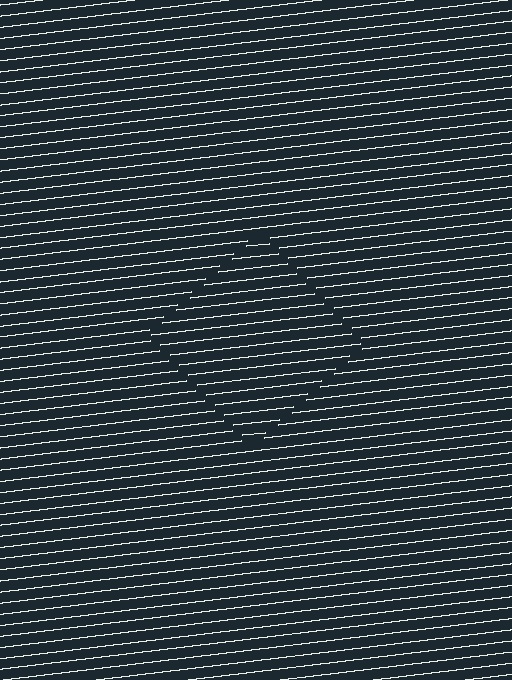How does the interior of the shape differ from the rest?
The interior of the shape contains the same grating, shifted by half a period — the contour is defined by the phase discontinuity where line-ends from the inner and outer gratings abut.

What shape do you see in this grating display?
An illusory square. The interior of the shape contains the same grating, shifted by half a period — the contour is defined by the phase discontinuity where line-ends from the inner and outer gratings abut.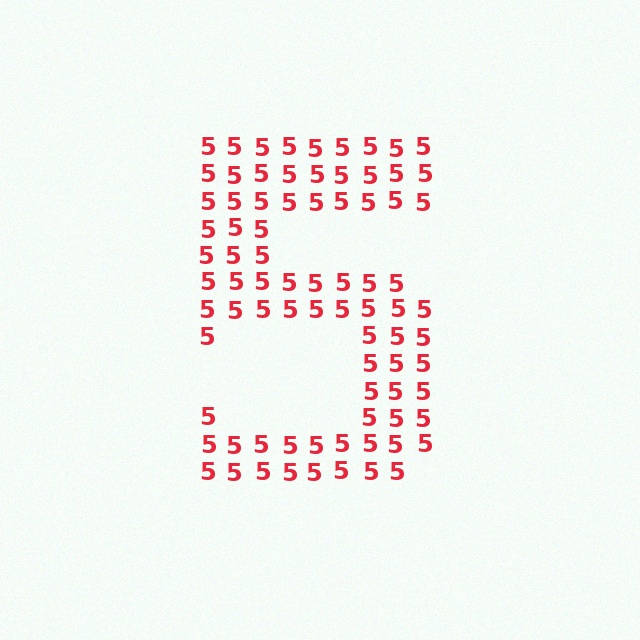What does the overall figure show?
The overall figure shows the digit 5.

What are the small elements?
The small elements are digit 5's.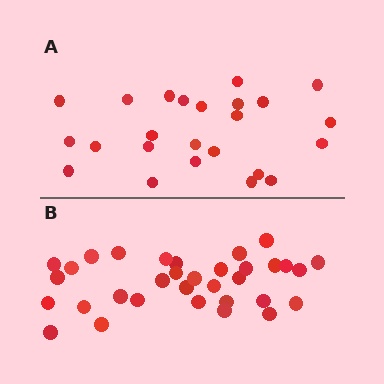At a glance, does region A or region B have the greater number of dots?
Region B (the bottom region) has more dots.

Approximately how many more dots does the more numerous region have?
Region B has roughly 8 or so more dots than region A.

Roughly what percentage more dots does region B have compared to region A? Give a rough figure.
About 40% more.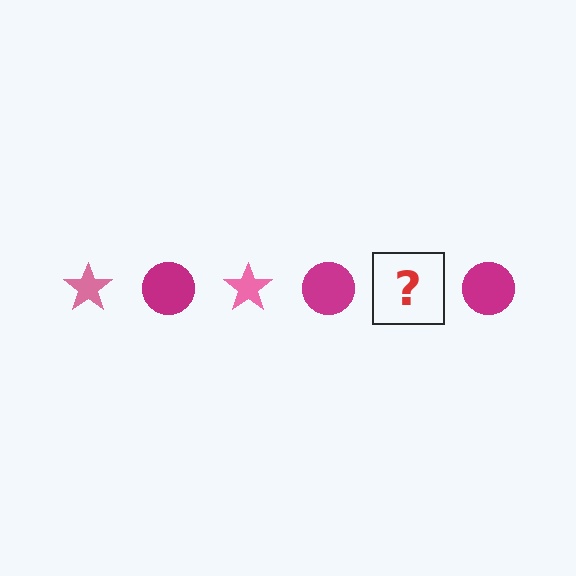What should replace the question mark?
The question mark should be replaced with a pink star.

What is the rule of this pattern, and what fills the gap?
The rule is that the pattern alternates between pink star and magenta circle. The gap should be filled with a pink star.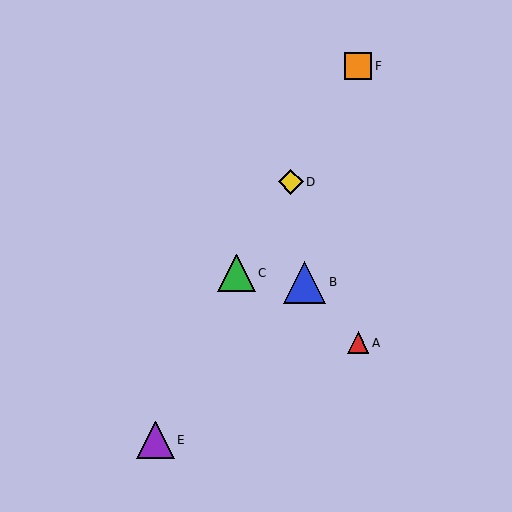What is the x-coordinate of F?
Object F is at x≈358.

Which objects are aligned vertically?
Objects A, F are aligned vertically.